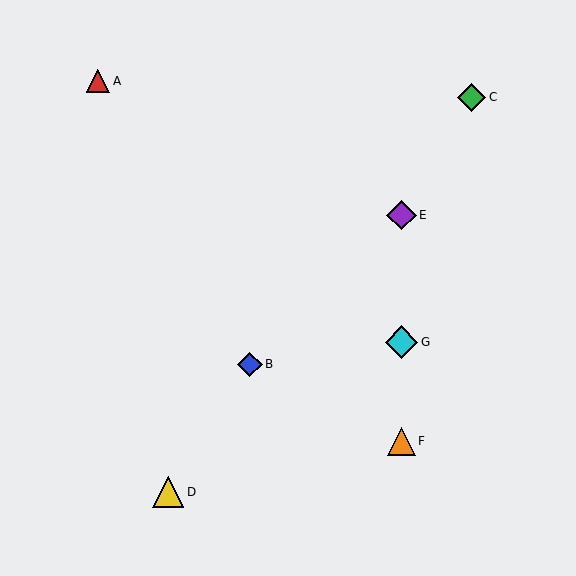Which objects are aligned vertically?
Objects E, F, G are aligned vertically.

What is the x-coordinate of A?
Object A is at x≈98.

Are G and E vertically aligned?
Yes, both are at x≈401.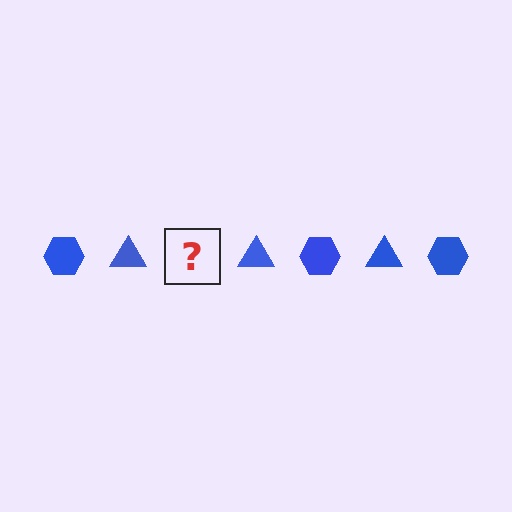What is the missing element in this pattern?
The missing element is a blue hexagon.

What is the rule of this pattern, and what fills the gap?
The rule is that the pattern cycles through hexagon, triangle shapes in blue. The gap should be filled with a blue hexagon.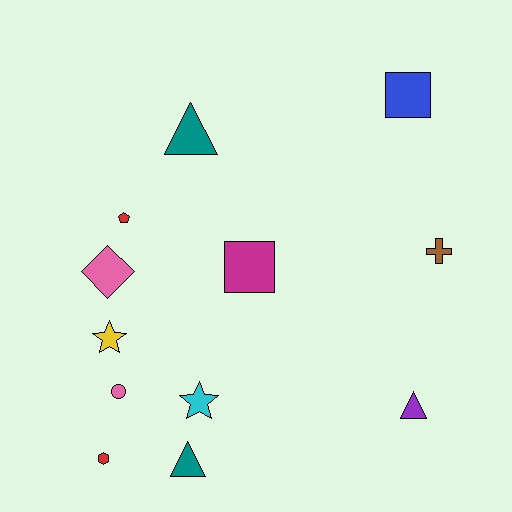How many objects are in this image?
There are 12 objects.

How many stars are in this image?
There are 2 stars.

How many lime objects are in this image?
There are no lime objects.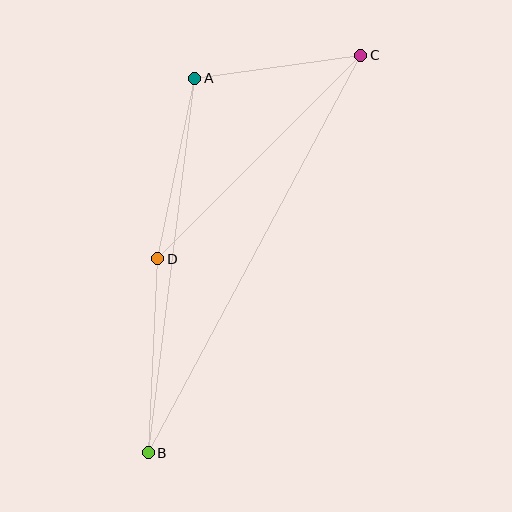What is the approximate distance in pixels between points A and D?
The distance between A and D is approximately 185 pixels.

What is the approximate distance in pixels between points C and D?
The distance between C and D is approximately 287 pixels.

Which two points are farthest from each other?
Points B and C are farthest from each other.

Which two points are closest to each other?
Points A and C are closest to each other.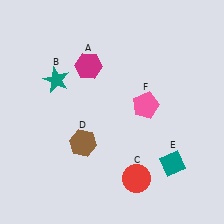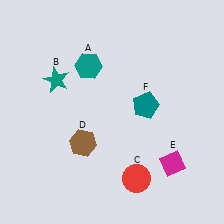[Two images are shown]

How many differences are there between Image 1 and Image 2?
There are 3 differences between the two images.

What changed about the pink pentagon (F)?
In Image 1, F is pink. In Image 2, it changed to teal.